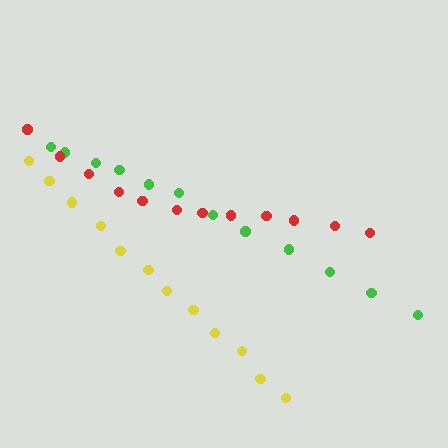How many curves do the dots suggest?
There are 3 distinct paths.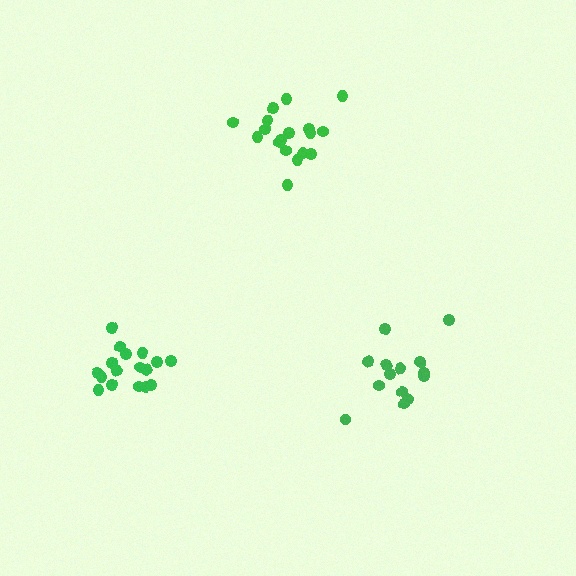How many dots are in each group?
Group 1: 18 dots, Group 2: 14 dots, Group 3: 17 dots (49 total).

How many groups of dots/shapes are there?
There are 3 groups.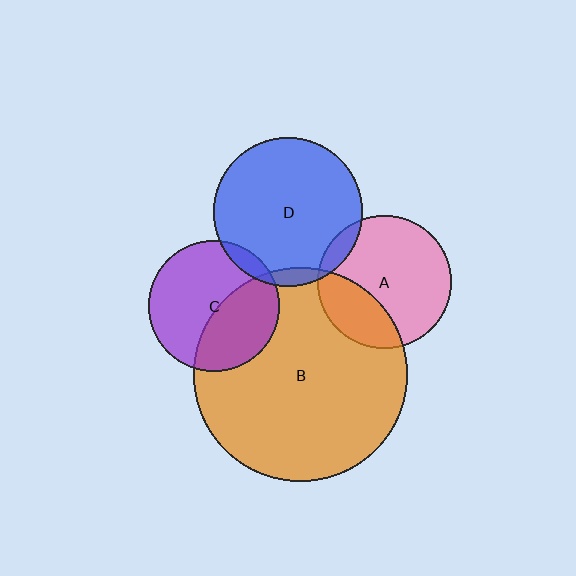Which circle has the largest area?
Circle B (orange).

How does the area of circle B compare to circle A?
Approximately 2.6 times.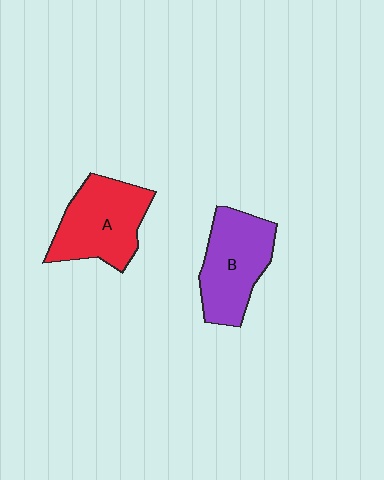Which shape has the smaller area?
Shape B (purple).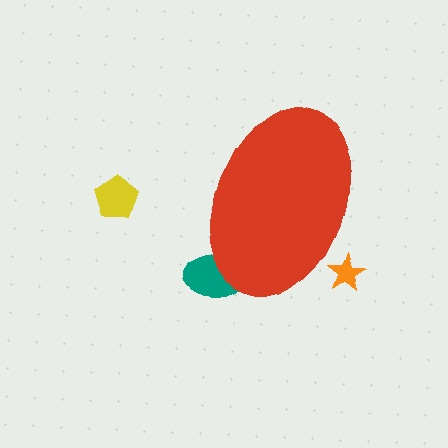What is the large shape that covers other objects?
A red ellipse.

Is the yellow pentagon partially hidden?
No, the yellow pentagon is fully visible.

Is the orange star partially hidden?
Yes, the orange star is partially hidden behind the red ellipse.